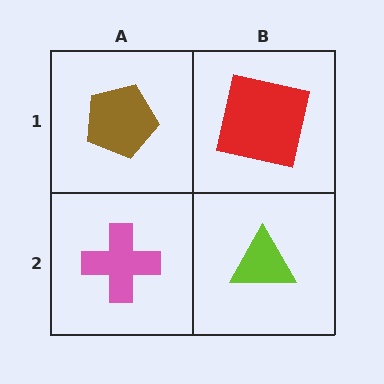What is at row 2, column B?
A lime triangle.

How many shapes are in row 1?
2 shapes.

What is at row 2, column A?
A pink cross.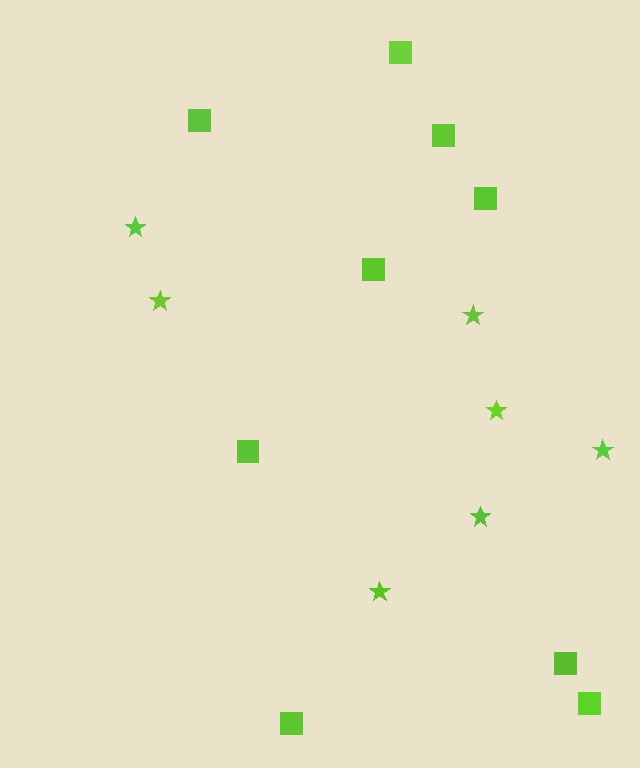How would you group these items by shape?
There are 2 groups: one group of stars (7) and one group of squares (9).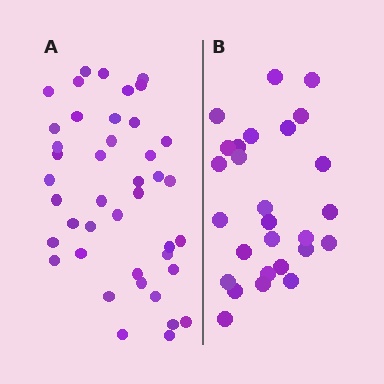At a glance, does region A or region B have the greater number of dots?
Region A (the left region) has more dots.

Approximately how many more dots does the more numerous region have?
Region A has approximately 15 more dots than region B.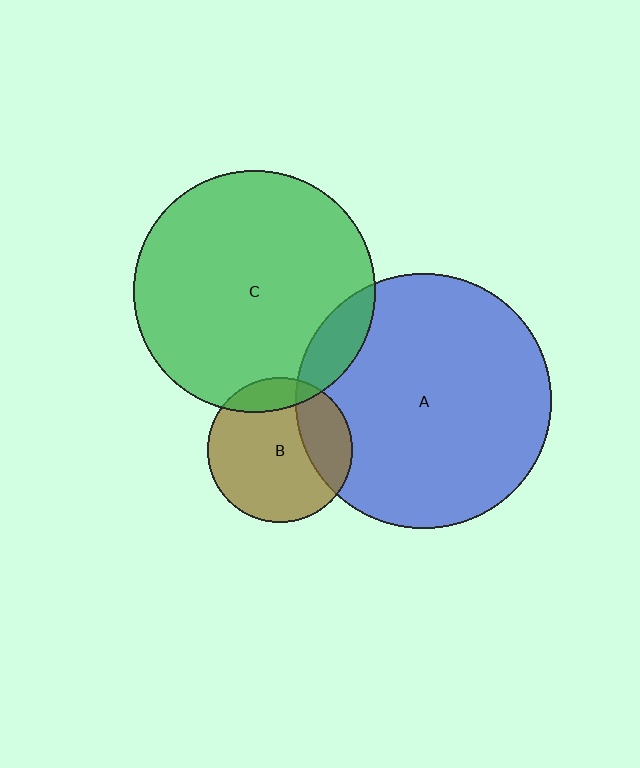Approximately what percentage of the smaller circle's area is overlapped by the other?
Approximately 10%.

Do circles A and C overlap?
Yes.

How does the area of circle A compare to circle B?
Approximately 3.1 times.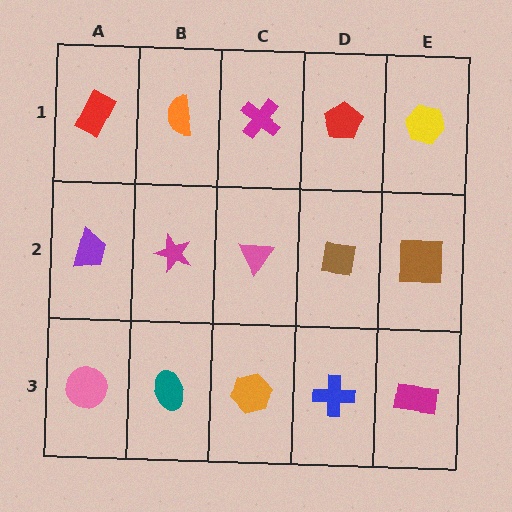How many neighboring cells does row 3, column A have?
2.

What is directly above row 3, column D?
A brown square.